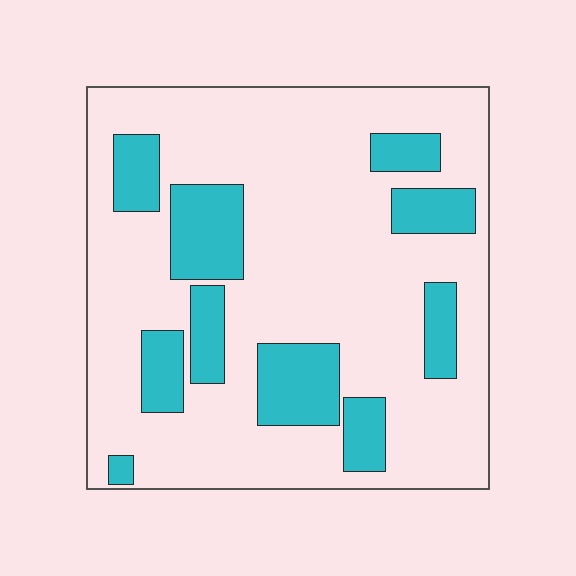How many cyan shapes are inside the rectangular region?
10.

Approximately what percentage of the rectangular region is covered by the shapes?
Approximately 25%.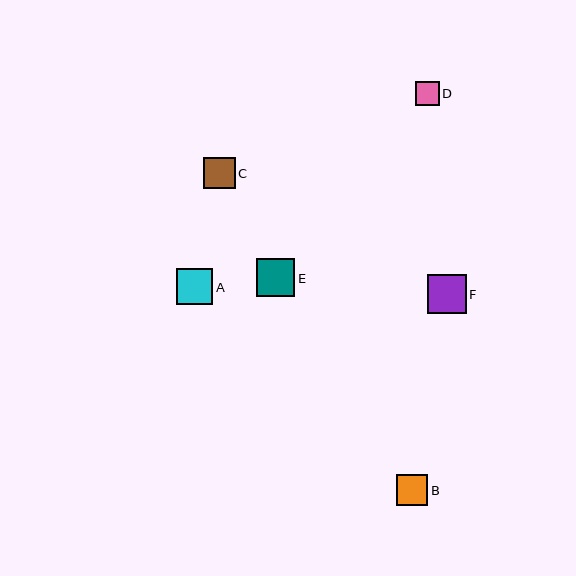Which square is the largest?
Square F is the largest with a size of approximately 39 pixels.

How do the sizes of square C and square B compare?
Square C and square B are approximately the same size.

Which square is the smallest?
Square D is the smallest with a size of approximately 24 pixels.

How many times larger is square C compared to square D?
Square C is approximately 1.3 times the size of square D.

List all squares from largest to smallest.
From largest to smallest: F, E, A, C, B, D.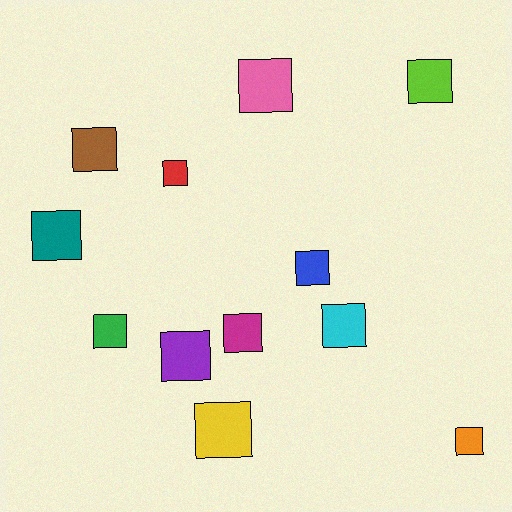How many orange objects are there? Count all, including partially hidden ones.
There is 1 orange object.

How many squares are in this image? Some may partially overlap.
There are 12 squares.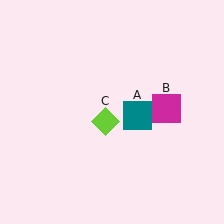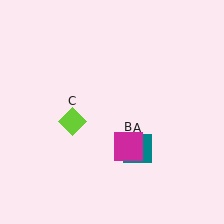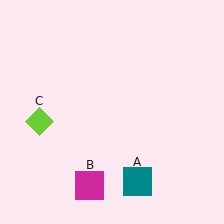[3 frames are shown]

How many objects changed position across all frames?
3 objects changed position: teal square (object A), magenta square (object B), lime diamond (object C).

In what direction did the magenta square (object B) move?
The magenta square (object B) moved down and to the left.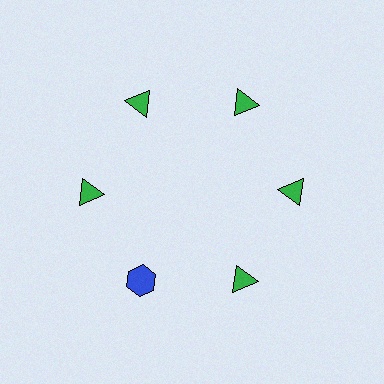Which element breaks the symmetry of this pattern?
The blue hexagon at roughly the 7 o'clock position breaks the symmetry. All other shapes are green triangles.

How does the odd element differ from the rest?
It differs in both color (blue instead of green) and shape (hexagon instead of triangle).